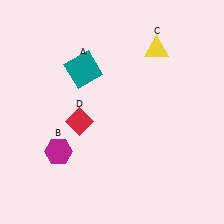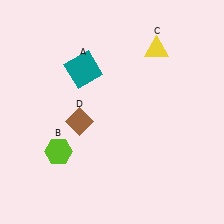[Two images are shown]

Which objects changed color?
B changed from magenta to lime. D changed from red to brown.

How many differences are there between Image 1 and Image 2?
There are 2 differences between the two images.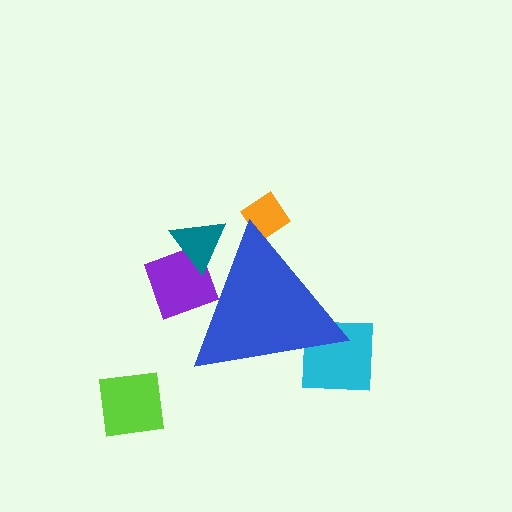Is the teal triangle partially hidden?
Yes, the teal triangle is partially hidden behind the blue triangle.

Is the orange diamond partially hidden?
Yes, the orange diamond is partially hidden behind the blue triangle.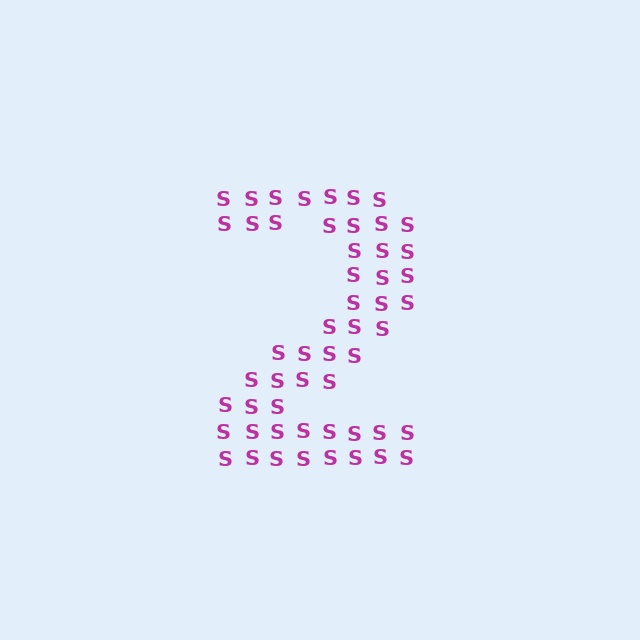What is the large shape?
The large shape is the digit 2.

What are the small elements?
The small elements are letter S's.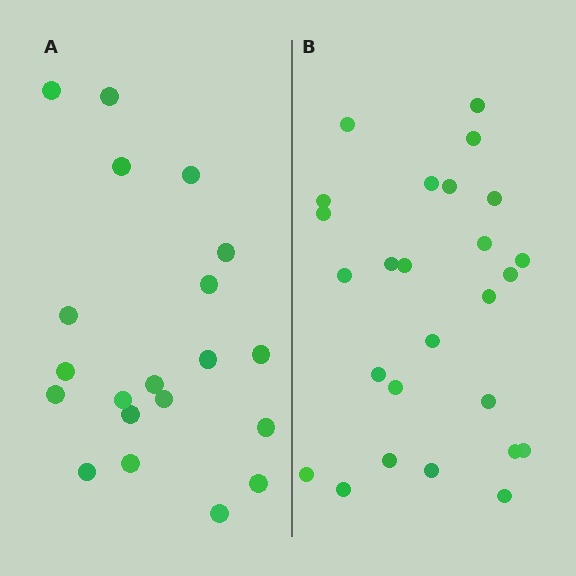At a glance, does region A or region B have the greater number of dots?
Region B (the right region) has more dots.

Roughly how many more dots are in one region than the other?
Region B has about 6 more dots than region A.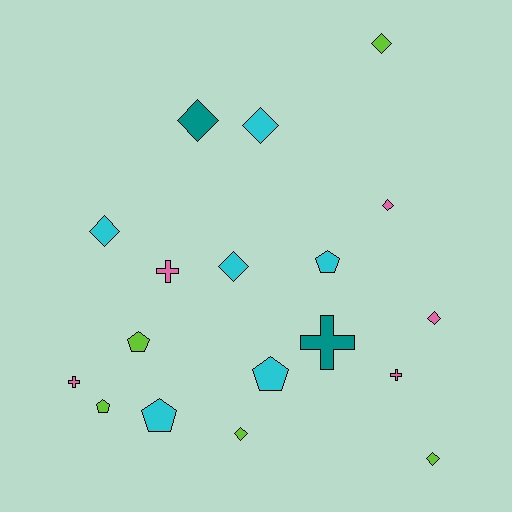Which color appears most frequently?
Cyan, with 6 objects.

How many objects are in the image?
There are 18 objects.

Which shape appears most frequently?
Diamond, with 9 objects.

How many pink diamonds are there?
There are 2 pink diamonds.